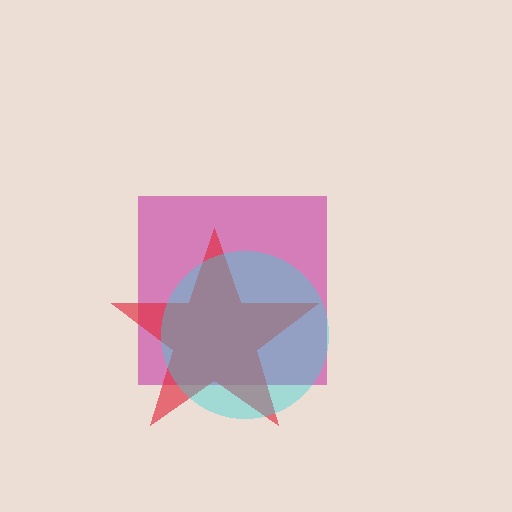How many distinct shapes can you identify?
There are 3 distinct shapes: a magenta square, a red star, a cyan circle.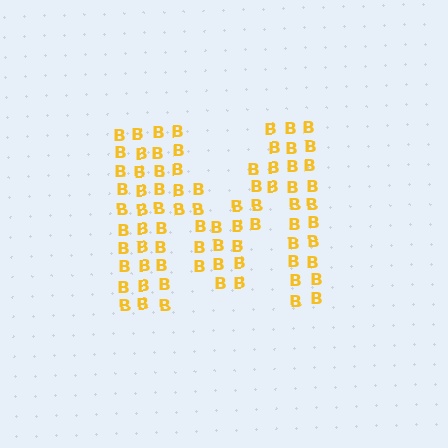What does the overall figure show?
The overall figure shows the letter M.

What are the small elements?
The small elements are letter B's.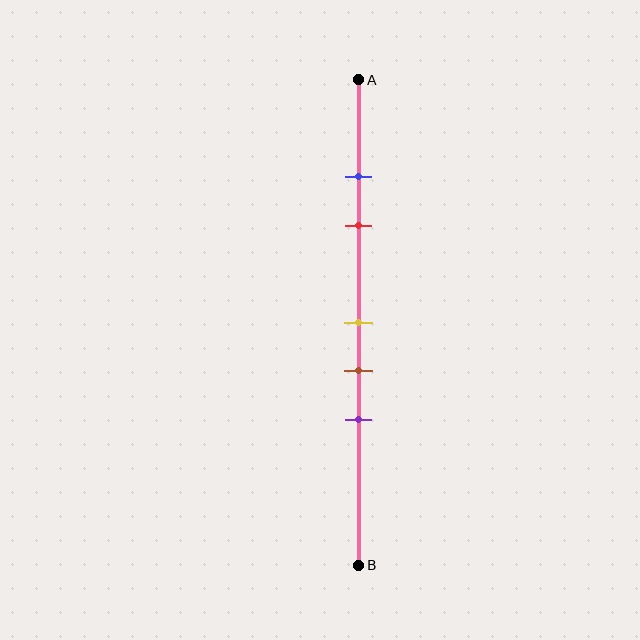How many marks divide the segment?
There are 5 marks dividing the segment.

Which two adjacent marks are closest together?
The blue and red marks are the closest adjacent pair.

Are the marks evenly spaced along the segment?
No, the marks are not evenly spaced.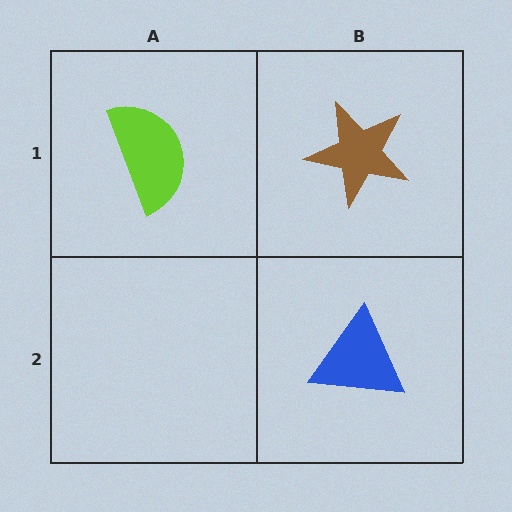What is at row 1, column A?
A lime semicircle.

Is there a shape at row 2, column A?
No, that cell is empty.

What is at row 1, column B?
A brown star.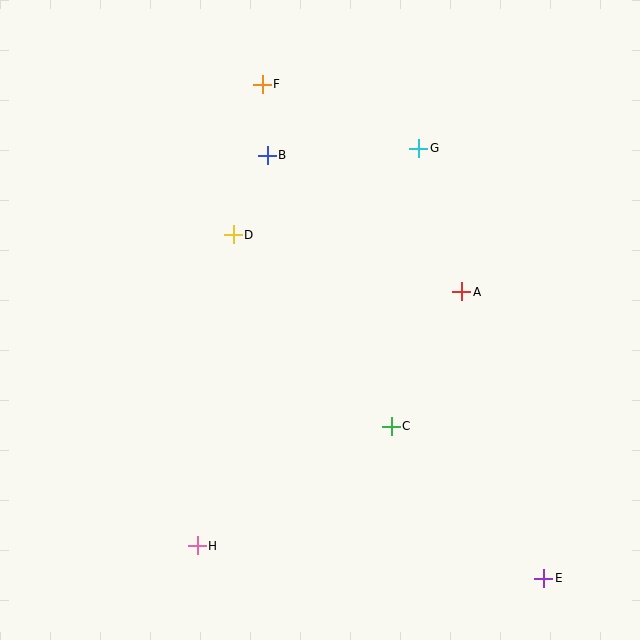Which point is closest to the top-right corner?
Point G is closest to the top-right corner.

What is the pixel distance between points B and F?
The distance between B and F is 71 pixels.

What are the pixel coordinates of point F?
Point F is at (262, 84).